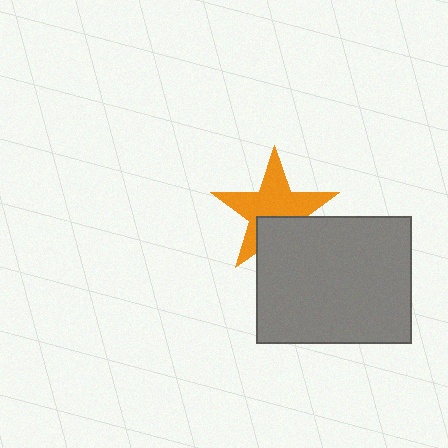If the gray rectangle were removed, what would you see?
You would see the complete orange star.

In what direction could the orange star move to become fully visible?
The orange star could move up. That would shift it out from behind the gray rectangle entirely.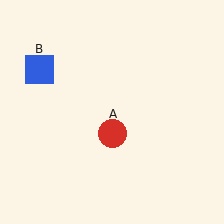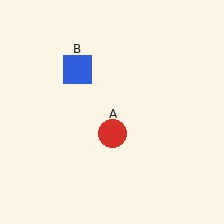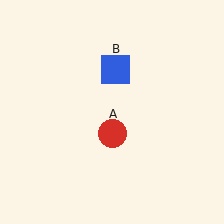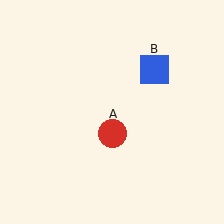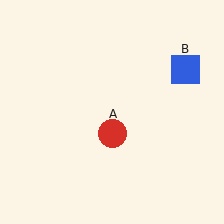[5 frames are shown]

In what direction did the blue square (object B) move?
The blue square (object B) moved right.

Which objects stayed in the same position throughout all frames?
Red circle (object A) remained stationary.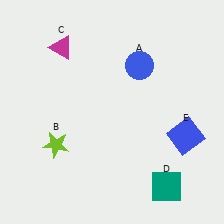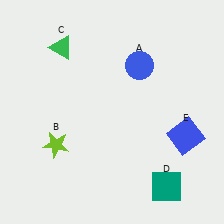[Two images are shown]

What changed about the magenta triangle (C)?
In Image 1, C is magenta. In Image 2, it changed to green.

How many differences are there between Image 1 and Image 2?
There is 1 difference between the two images.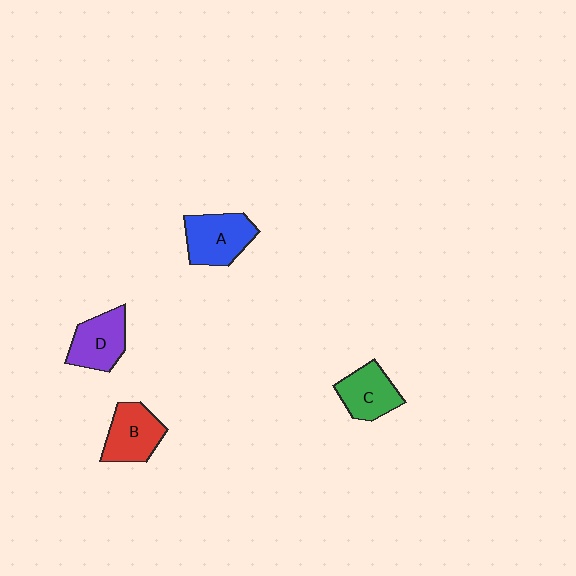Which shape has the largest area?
Shape A (blue).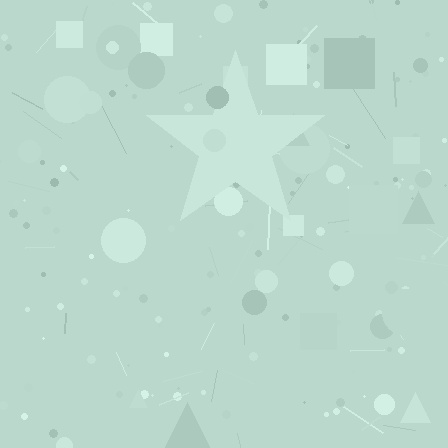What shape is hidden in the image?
A star is hidden in the image.